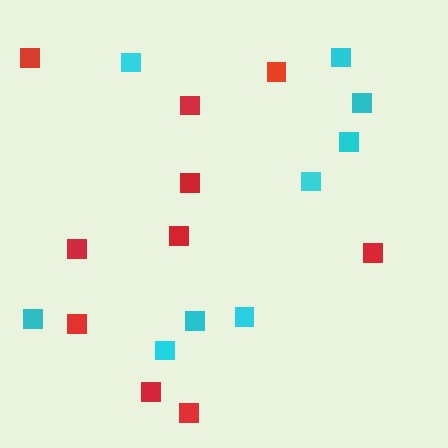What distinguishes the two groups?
There are 2 groups: one group of cyan squares (9) and one group of red squares (10).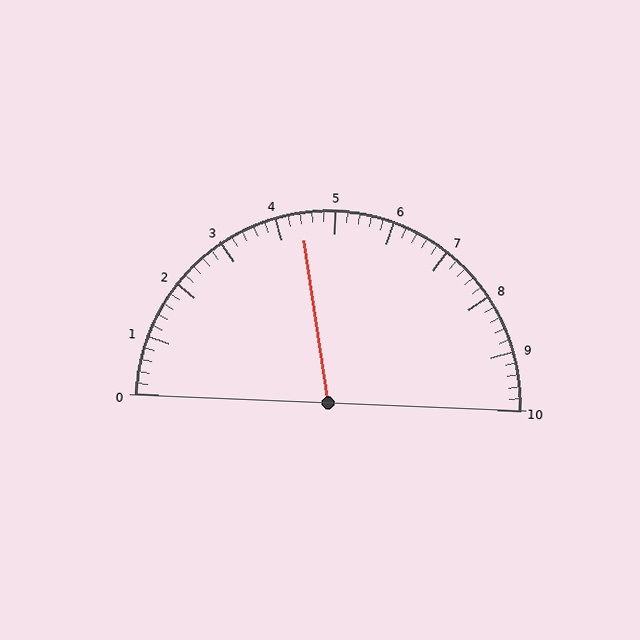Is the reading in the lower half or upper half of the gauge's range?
The reading is in the lower half of the range (0 to 10).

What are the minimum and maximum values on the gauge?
The gauge ranges from 0 to 10.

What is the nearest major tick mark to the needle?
The nearest major tick mark is 4.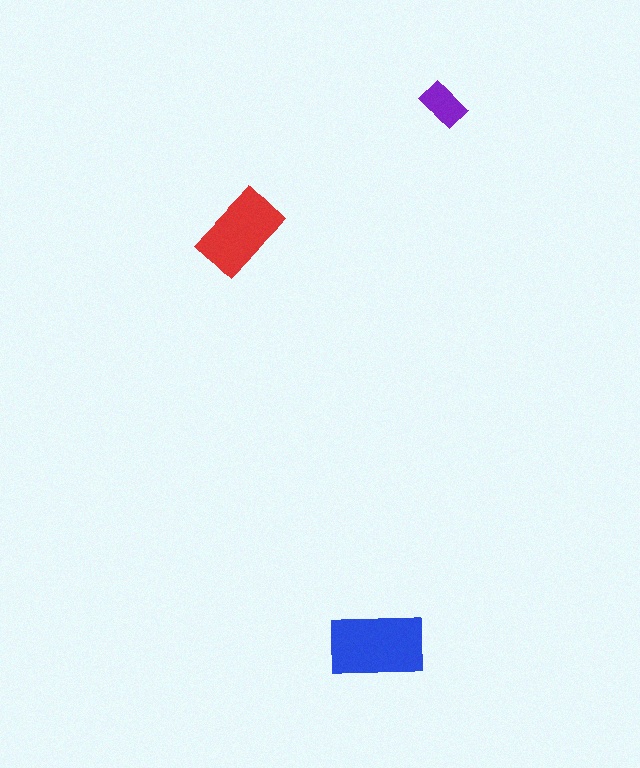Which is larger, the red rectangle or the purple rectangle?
The red one.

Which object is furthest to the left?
The red rectangle is leftmost.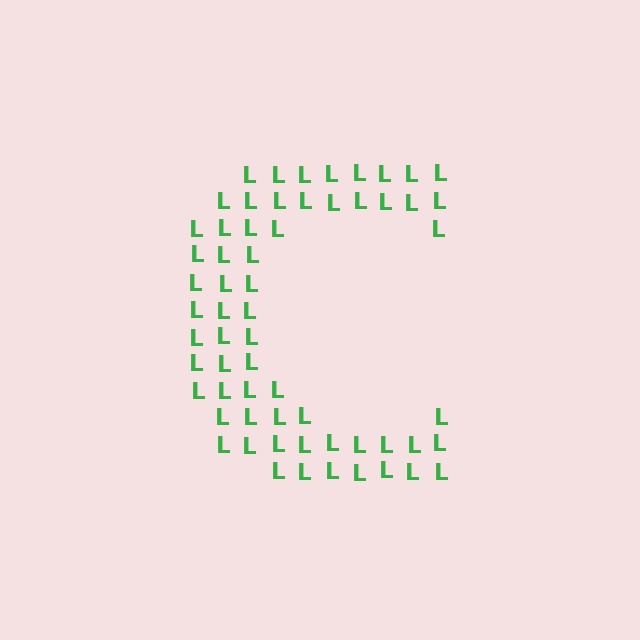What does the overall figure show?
The overall figure shows the letter C.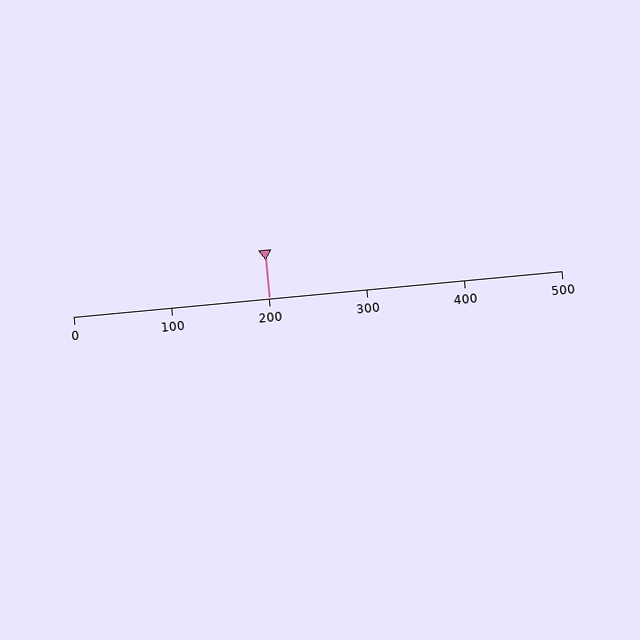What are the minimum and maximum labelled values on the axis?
The axis runs from 0 to 500.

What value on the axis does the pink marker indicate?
The marker indicates approximately 200.